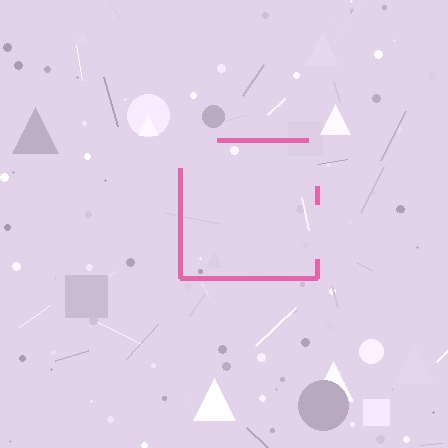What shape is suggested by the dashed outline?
The dashed outline suggests a square.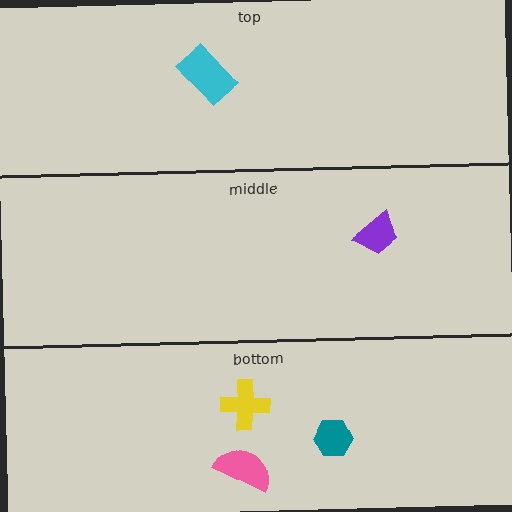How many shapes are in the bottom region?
3.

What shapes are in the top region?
The cyan rectangle.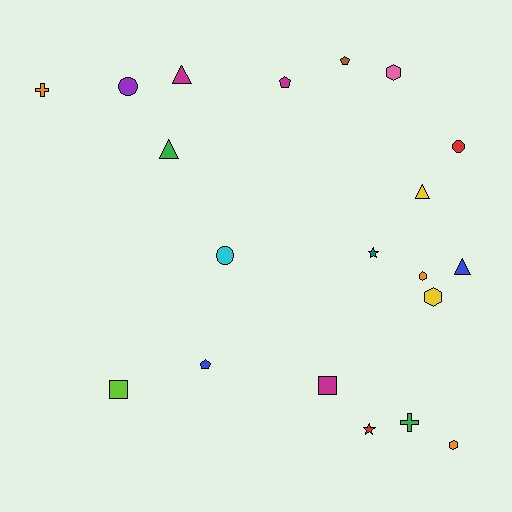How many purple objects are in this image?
There is 1 purple object.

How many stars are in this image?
There are 2 stars.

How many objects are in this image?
There are 20 objects.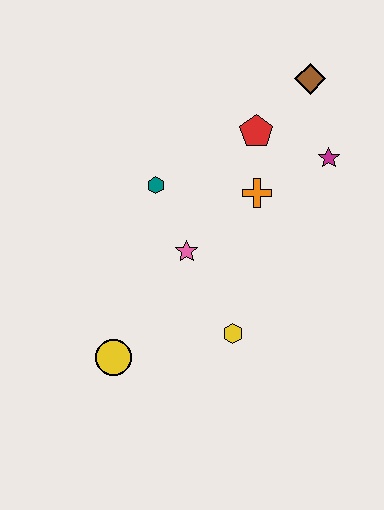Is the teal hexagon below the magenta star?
Yes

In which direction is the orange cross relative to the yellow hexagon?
The orange cross is above the yellow hexagon.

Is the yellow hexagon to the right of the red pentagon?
No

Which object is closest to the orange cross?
The red pentagon is closest to the orange cross.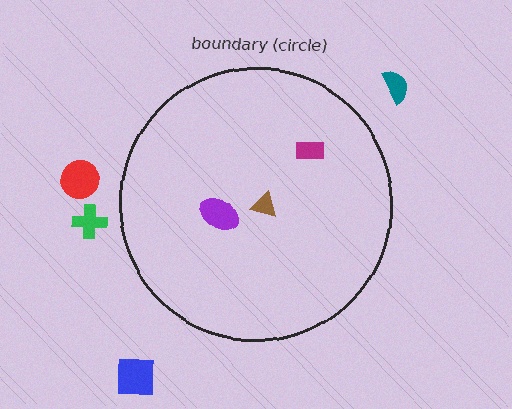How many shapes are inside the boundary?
3 inside, 4 outside.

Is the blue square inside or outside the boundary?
Outside.